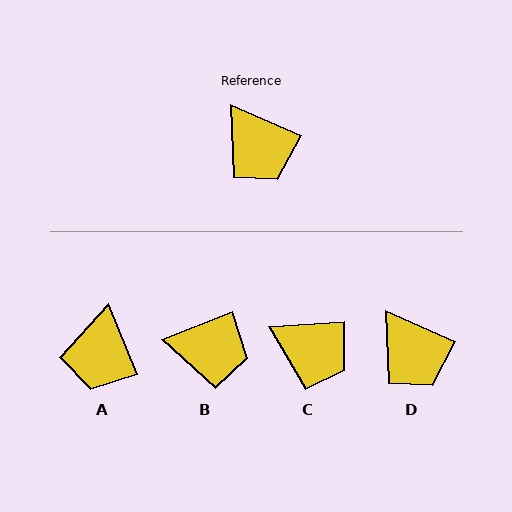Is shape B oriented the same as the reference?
No, it is off by about 45 degrees.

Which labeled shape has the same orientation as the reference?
D.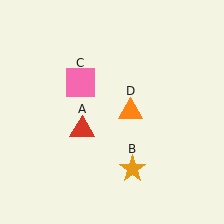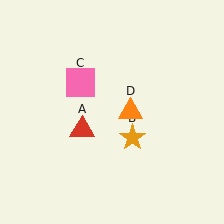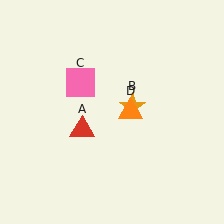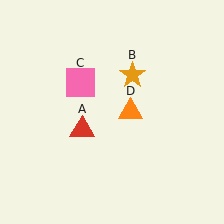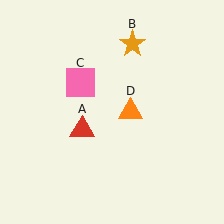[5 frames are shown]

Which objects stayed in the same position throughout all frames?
Red triangle (object A) and pink square (object C) and orange triangle (object D) remained stationary.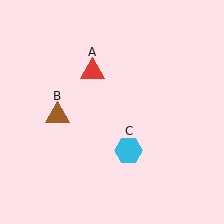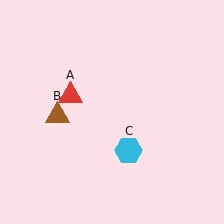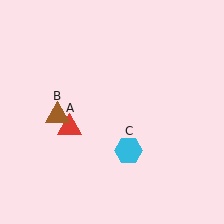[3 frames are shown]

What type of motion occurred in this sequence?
The red triangle (object A) rotated counterclockwise around the center of the scene.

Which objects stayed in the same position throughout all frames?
Brown triangle (object B) and cyan hexagon (object C) remained stationary.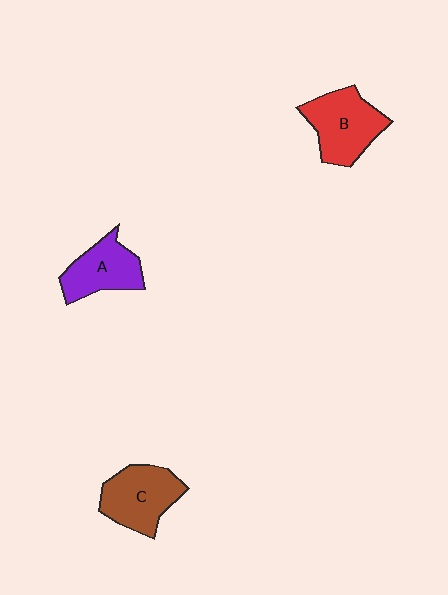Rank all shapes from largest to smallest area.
From largest to smallest: B (red), C (brown), A (purple).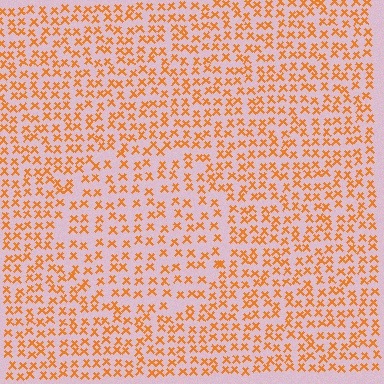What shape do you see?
I see a circle.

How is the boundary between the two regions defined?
The boundary is defined by a change in element density (approximately 1.5x ratio). All elements are the same color, size, and shape.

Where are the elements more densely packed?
The elements are more densely packed outside the circle boundary.